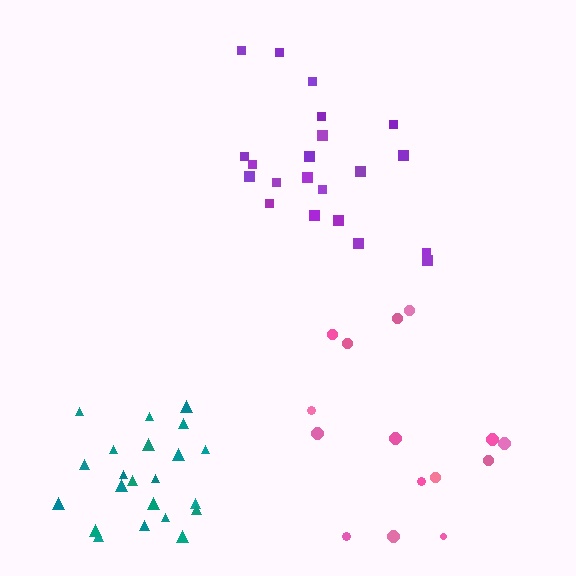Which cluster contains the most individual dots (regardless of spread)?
Teal (22).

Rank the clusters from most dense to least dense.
teal, purple, pink.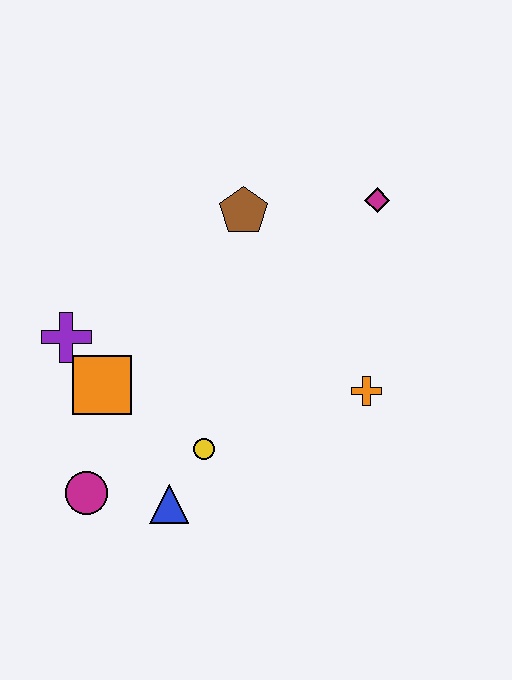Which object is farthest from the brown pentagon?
The magenta circle is farthest from the brown pentagon.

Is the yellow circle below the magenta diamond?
Yes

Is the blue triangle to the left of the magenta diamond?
Yes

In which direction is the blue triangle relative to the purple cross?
The blue triangle is below the purple cross.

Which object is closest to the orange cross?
The yellow circle is closest to the orange cross.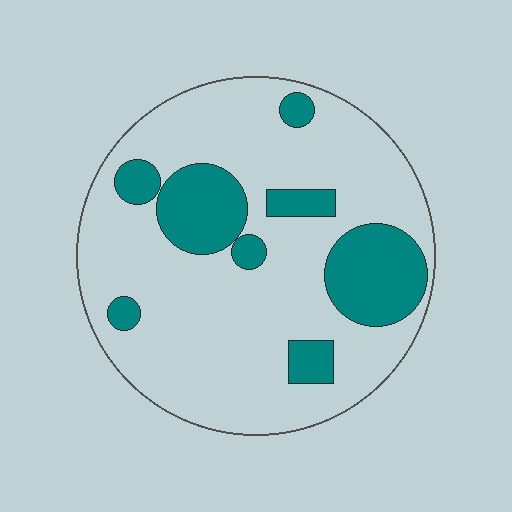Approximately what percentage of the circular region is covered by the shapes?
Approximately 25%.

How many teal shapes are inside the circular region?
8.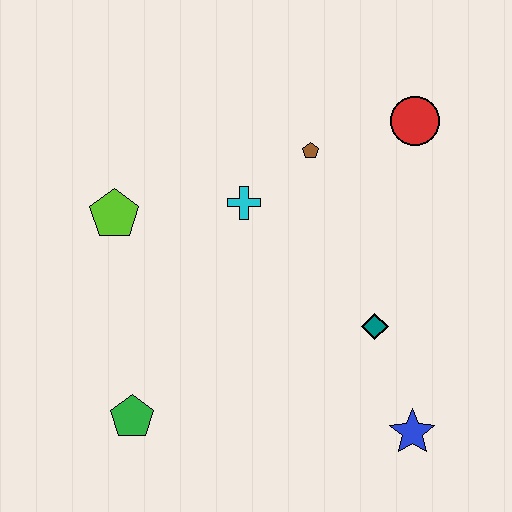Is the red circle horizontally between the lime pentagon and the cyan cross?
No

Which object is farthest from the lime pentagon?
The blue star is farthest from the lime pentagon.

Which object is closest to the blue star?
The teal diamond is closest to the blue star.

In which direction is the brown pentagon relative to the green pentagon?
The brown pentagon is above the green pentagon.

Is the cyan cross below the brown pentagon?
Yes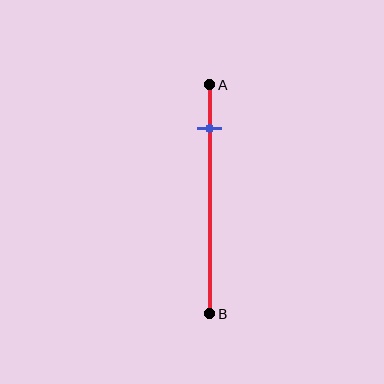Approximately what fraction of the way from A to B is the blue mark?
The blue mark is approximately 20% of the way from A to B.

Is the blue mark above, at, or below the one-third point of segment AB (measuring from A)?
The blue mark is above the one-third point of segment AB.